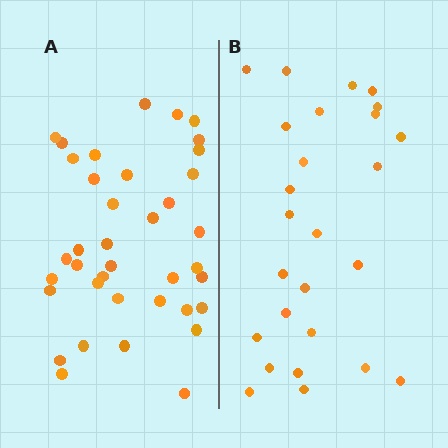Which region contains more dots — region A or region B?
Region A (the left region) has more dots.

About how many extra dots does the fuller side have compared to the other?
Region A has roughly 12 or so more dots than region B.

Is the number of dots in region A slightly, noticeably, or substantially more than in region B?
Region A has substantially more. The ratio is roughly 1.5 to 1.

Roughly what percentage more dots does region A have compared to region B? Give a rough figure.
About 45% more.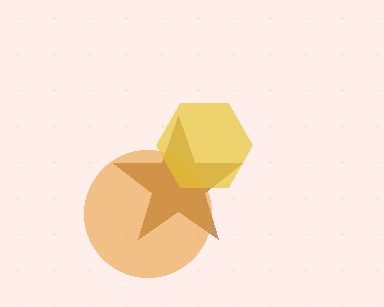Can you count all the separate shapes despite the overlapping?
Yes, there are 3 separate shapes.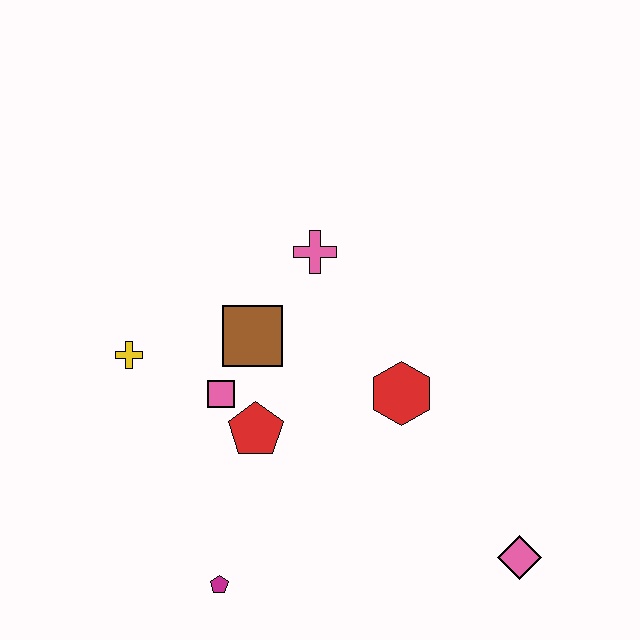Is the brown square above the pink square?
Yes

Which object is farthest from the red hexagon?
The yellow cross is farthest from the red hexagon.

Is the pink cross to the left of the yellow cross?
No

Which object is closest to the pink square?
The red pentagon is closest to the pink square.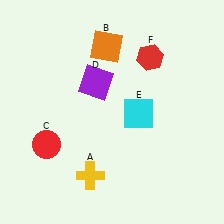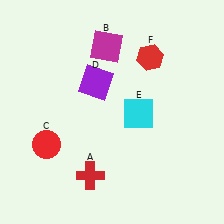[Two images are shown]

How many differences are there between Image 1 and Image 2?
There are 2 differences between the two images.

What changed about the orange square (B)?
In Image 1, B is orange. In Image 2, it changed to magenta.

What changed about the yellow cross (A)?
In Image 1, A is yellow. In Image 2, it changed to red.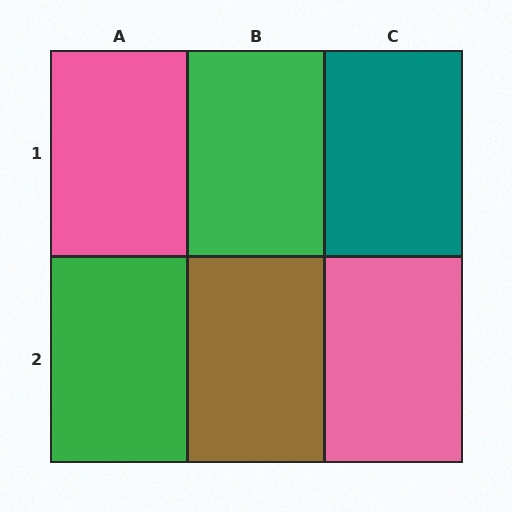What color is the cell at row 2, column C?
Pink.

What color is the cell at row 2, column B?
Brown.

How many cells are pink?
2 cells are pink.